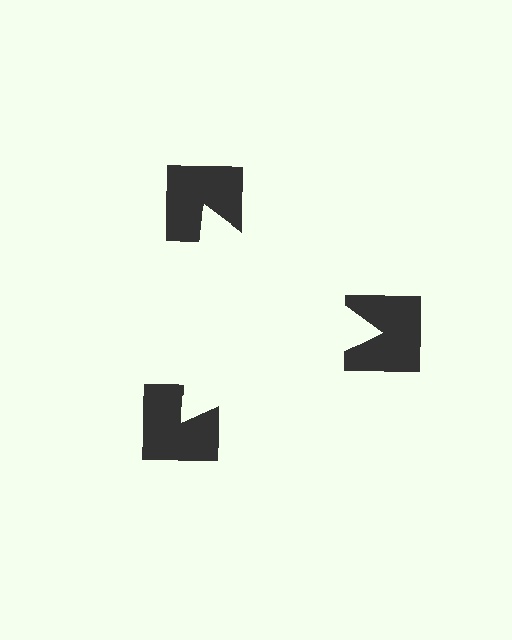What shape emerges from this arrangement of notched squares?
An illusory triangle — its edges are inferred from the aligned wedge cuts in the notched squares, not physically drawn.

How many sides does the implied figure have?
3 sides.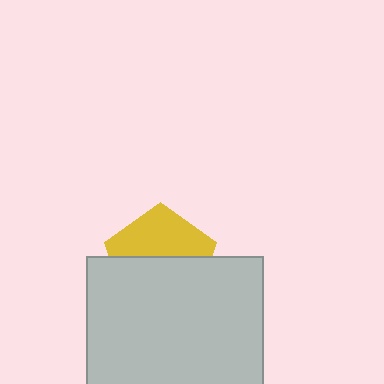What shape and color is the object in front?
The object in front is a light gray square.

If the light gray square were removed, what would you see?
You would see the complete yellow pentagon.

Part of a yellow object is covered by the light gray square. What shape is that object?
It is a pentagon.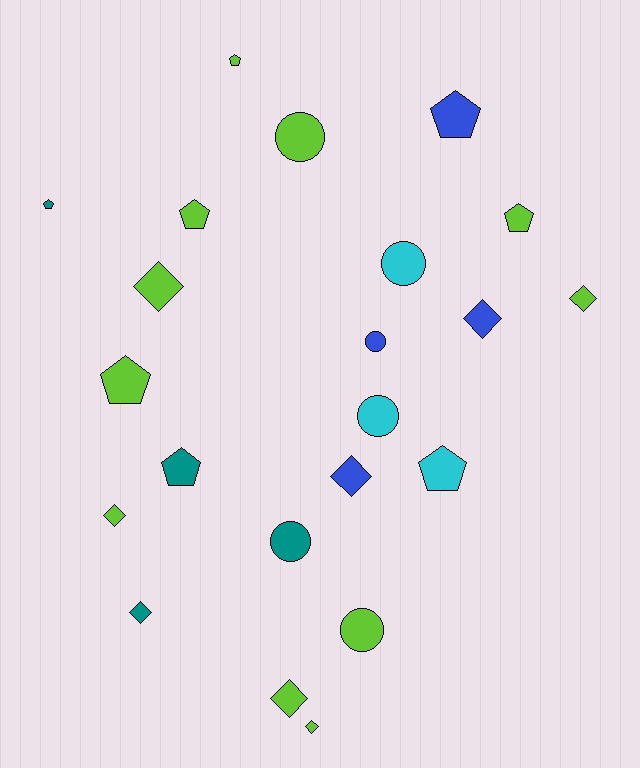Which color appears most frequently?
Lime, with 11 objects.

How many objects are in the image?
There are 22 objects.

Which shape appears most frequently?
Pentagon, with 8 objects.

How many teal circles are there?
There is 1 teal circle.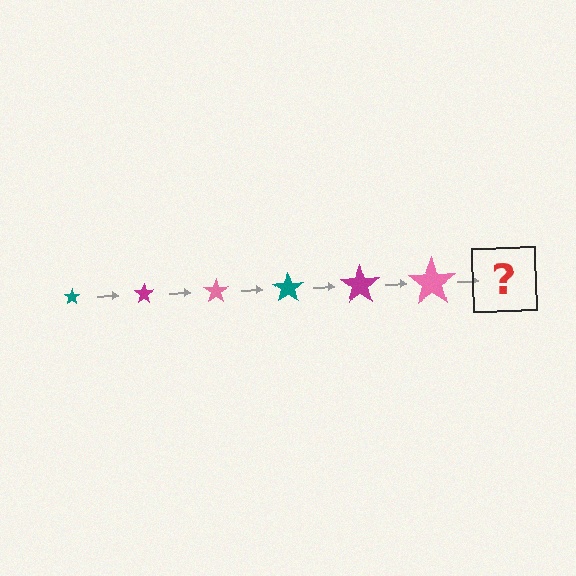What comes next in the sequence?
The next element should be a teal star, larger than the previous one.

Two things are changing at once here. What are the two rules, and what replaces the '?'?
The two rules are that the star grows larger each step and the color cycles through teal, magenta, and pink. The '?' should be a teal star, larger than the previous one.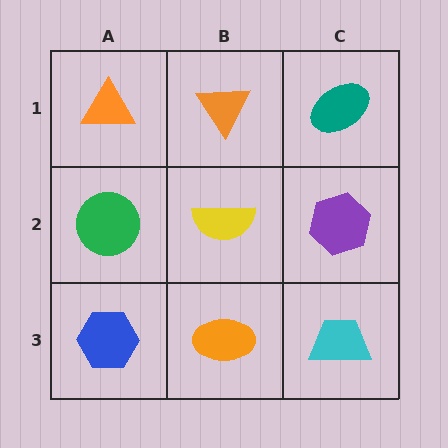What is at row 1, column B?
An orange triangle.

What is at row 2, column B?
A yellow semicircle.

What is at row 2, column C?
A purple hexagon.